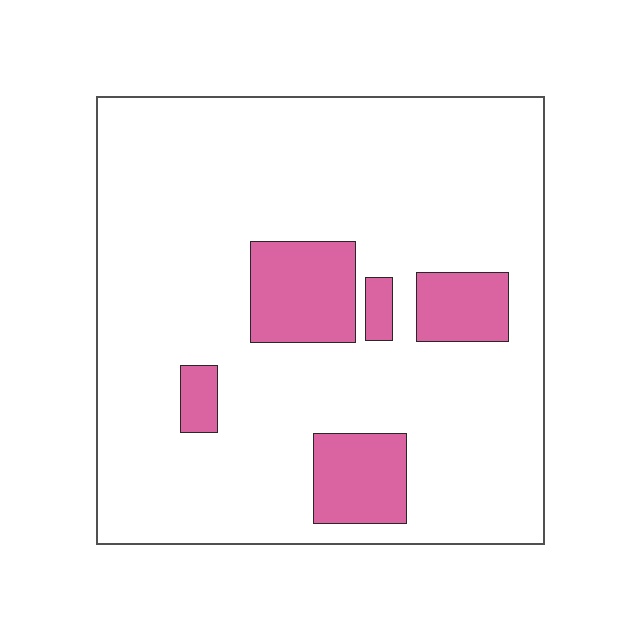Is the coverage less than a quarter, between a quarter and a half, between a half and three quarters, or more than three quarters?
Less than a quarter.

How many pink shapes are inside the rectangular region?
5.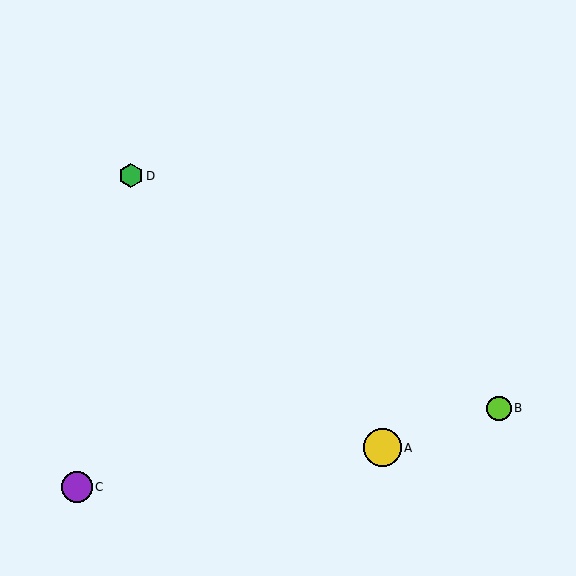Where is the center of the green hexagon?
The center of the green hexagon is at (131, 176).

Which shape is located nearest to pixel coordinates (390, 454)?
The yellow circle (labeled A) at (382, 448) is nearest to that location.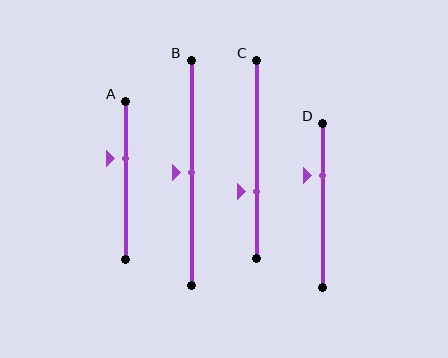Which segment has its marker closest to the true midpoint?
Segment B has its marker closest to the true midpoint.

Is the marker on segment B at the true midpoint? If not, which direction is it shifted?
Yes, the marker on segment B is at the true midpoint.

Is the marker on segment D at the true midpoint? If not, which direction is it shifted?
No, the marker on segment D is shifted upward by about 18% of the segment length.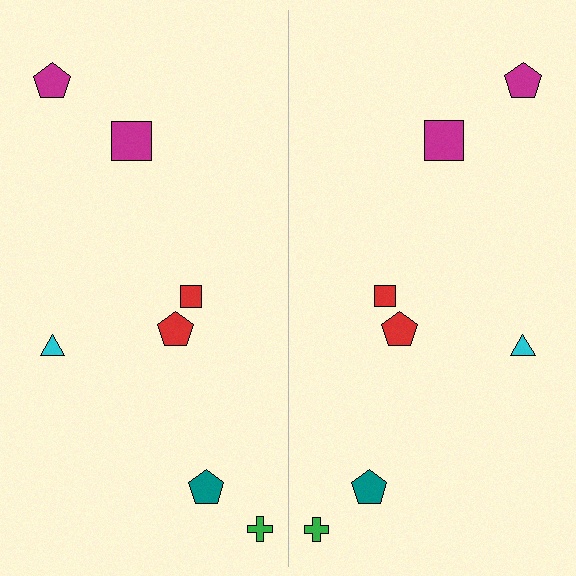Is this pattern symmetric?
Yes, this pattern has bilateral (reflection) symmetry.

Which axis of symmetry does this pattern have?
The pattern has a vertical axis of symmetry running through the center of the image.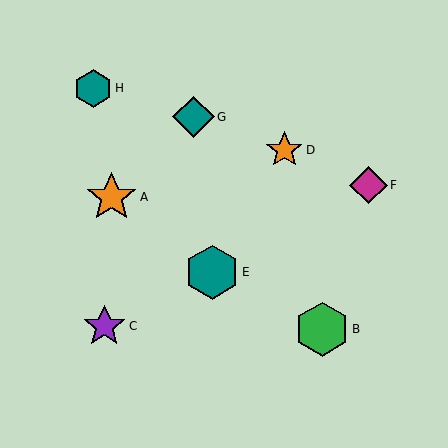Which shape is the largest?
The green hexagon (labeled B) is the largest.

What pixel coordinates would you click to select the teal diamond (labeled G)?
Click at (194, 117) to select the teal diamond G.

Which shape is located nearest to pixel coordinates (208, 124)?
The teal diamond (labeled G) at (194, 117) is nearest to that location.